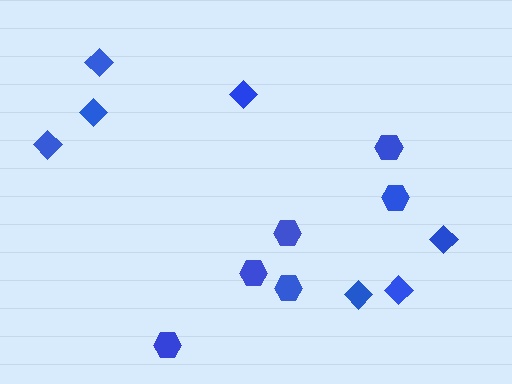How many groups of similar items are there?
There are 2 groups: one group of diamonds (7) and one group of hexagons (6).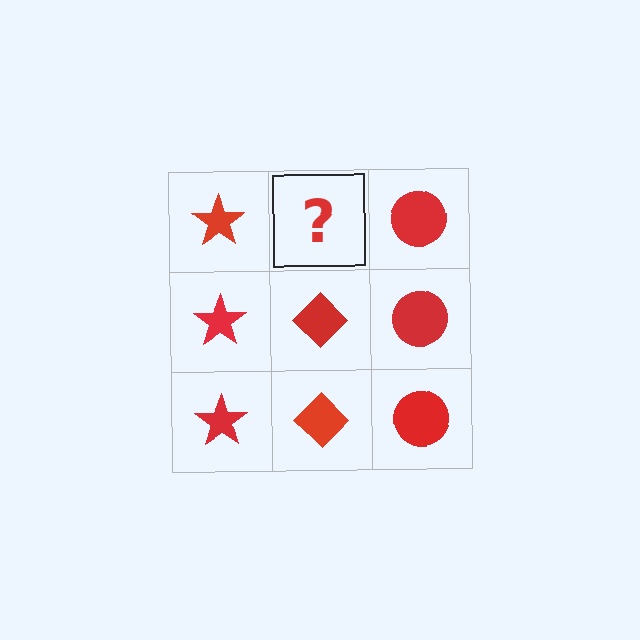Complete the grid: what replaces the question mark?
The question mark should be replaced with a red diamond.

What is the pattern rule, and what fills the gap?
The rule is that each column has a consistent shape. The gap should be filled with a red diamond.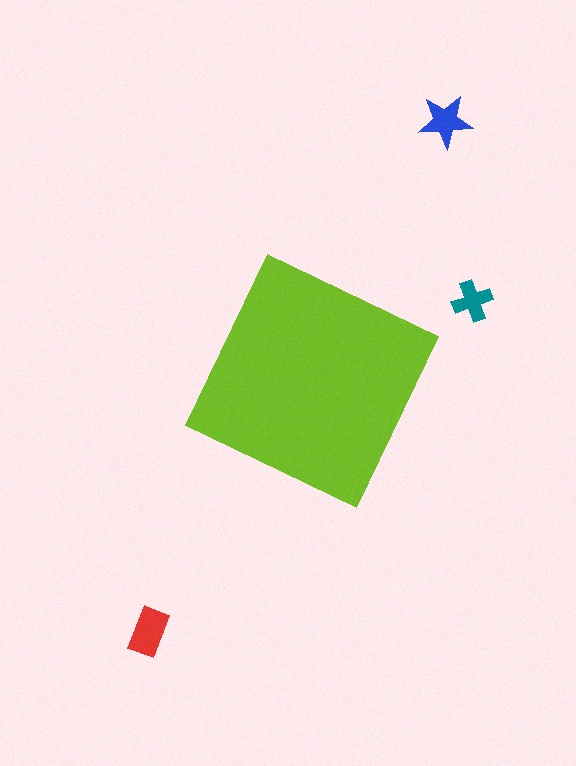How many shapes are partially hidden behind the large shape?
0 shapes are partially hidden.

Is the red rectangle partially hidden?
No, the red rectangle is fully visible.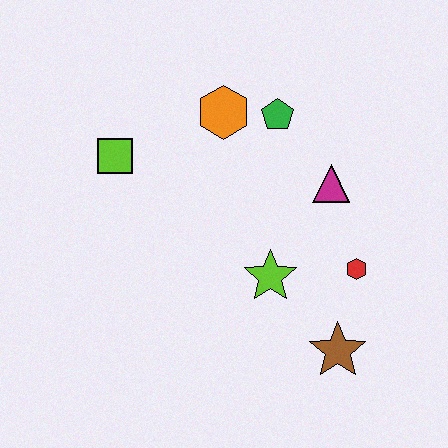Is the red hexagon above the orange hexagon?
No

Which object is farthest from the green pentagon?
The brown star is farthest from the green pentagon.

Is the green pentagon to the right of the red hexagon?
No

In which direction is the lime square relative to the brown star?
The lime square is to the left of the brown star.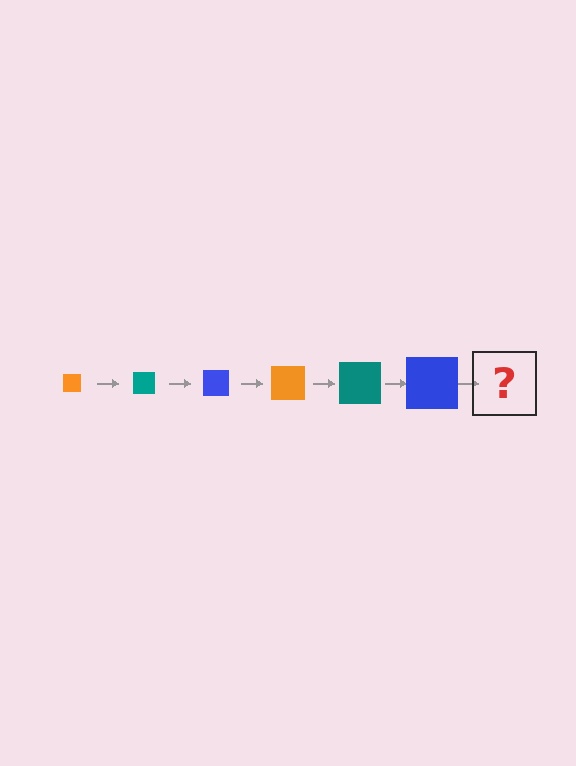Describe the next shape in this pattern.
It should be an orange square, larger than the previous one.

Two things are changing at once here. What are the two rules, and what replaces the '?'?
The two rules are that the square grows larger each step and the color cycles through orange, teal, and blue. The '?' should be an orange square, larger than the previous one.